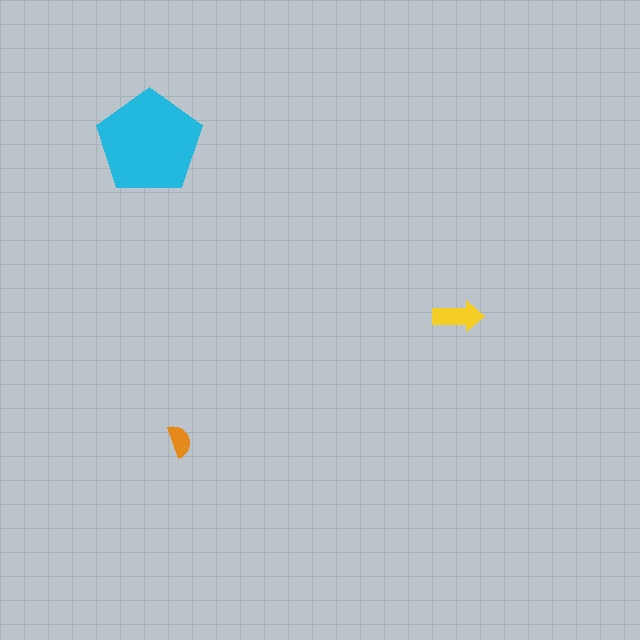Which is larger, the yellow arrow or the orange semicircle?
The yellow arrow.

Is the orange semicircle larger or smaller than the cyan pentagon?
Smaller.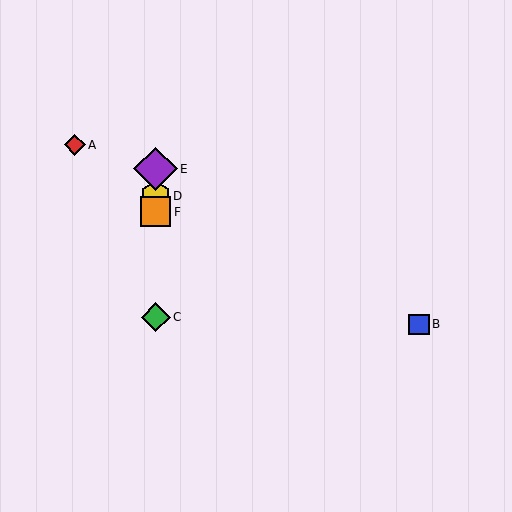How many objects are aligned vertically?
4 objects (C, D, E, F) are aligned vertically.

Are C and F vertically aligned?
Yes, both are at x≈156.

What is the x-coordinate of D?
Object D is at x≈156.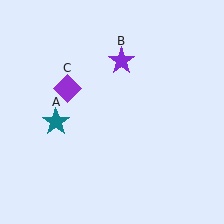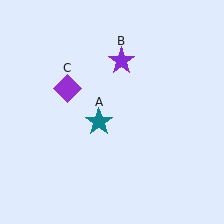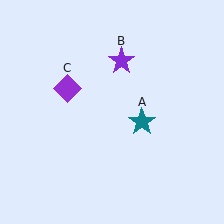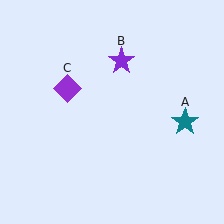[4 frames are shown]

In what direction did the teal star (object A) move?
The teal star (object A) moved right.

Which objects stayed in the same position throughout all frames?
Purple star (object B) and purple diamond (object C) remained stationary.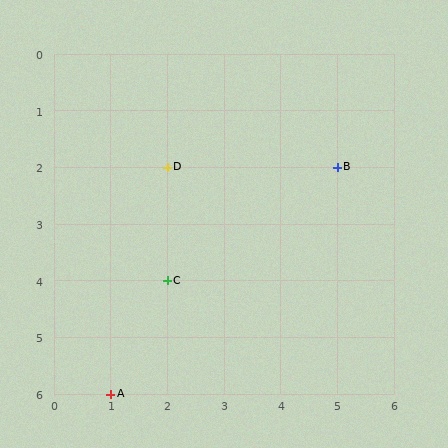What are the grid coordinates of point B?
Point B is at grid coordinates (5, 2).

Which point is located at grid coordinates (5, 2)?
Point B is at (5, 2).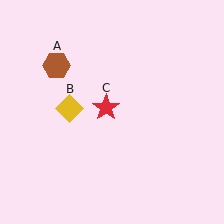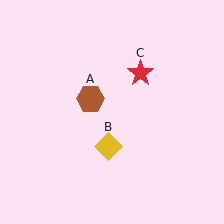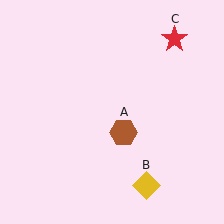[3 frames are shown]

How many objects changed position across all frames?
3 objects changed position: brown hexagon (object A), yellow diamond (object B), red star (object C).